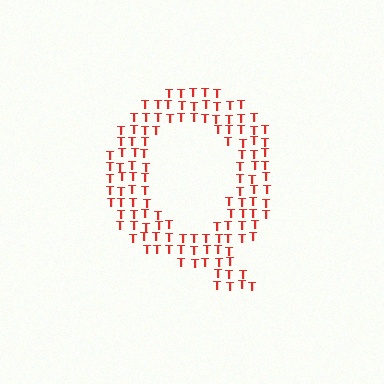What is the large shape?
The large shape is the letter Q.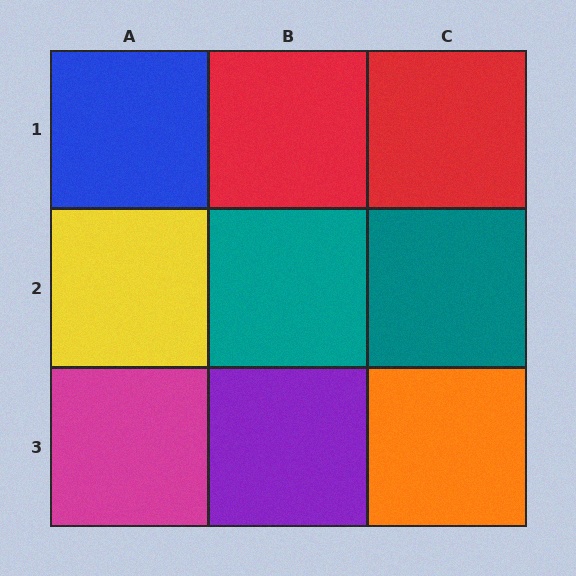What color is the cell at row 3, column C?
Orange.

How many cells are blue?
1 cell is blue.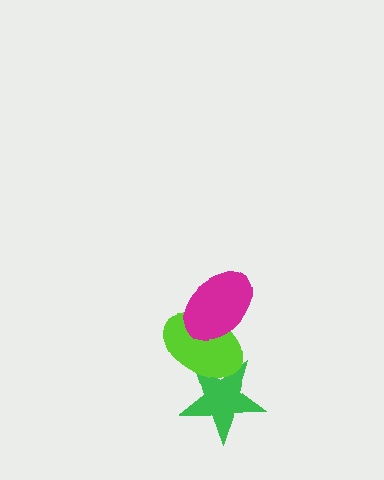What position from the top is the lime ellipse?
The lime ellipse is 2nd from the top.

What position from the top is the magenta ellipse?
The magenta ellipse is 1st from the top.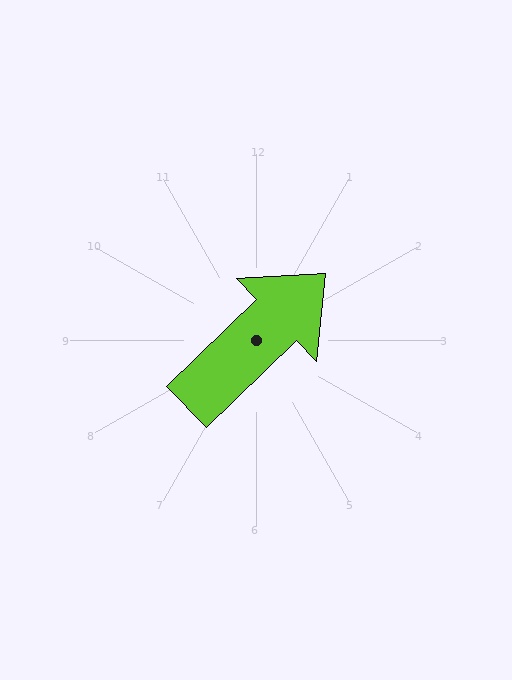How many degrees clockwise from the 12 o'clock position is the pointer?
Approximately 46 degrees.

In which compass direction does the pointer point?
Northeast.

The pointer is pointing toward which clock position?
Roughly 2 o'clock.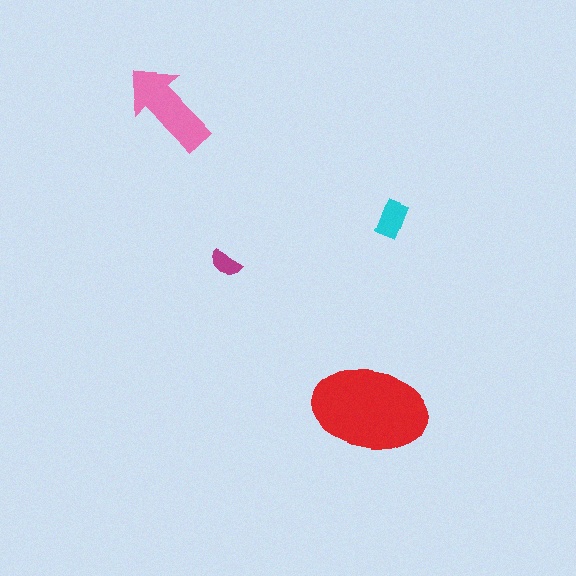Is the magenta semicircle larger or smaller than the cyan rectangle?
Smaller.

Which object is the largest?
The red ellipse.